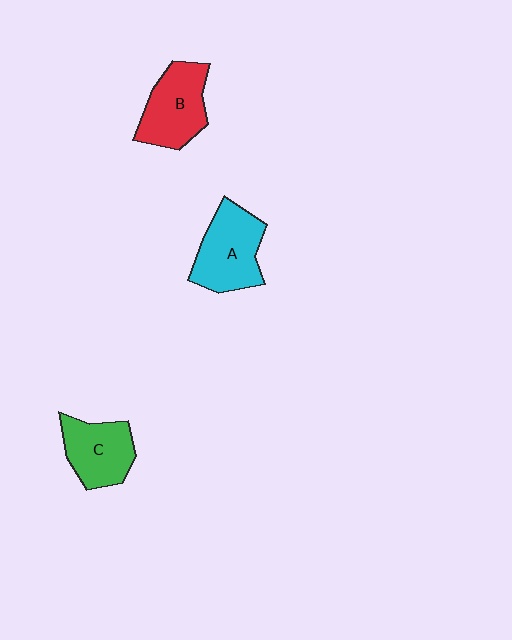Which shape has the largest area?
Shape A (cyan).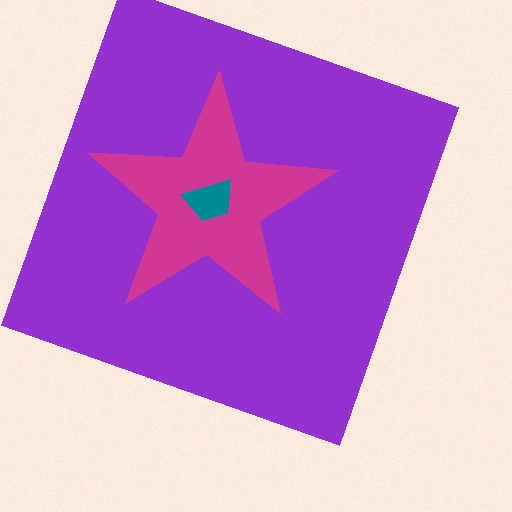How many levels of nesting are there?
3.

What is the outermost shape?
The purple square.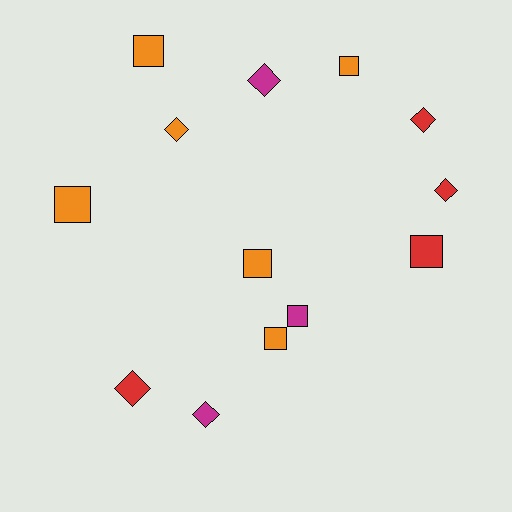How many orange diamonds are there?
There is 1 orange diamond.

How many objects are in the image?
There are 13 objects.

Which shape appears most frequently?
Square, with 7 objects.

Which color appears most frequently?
Orange, with 6 objects.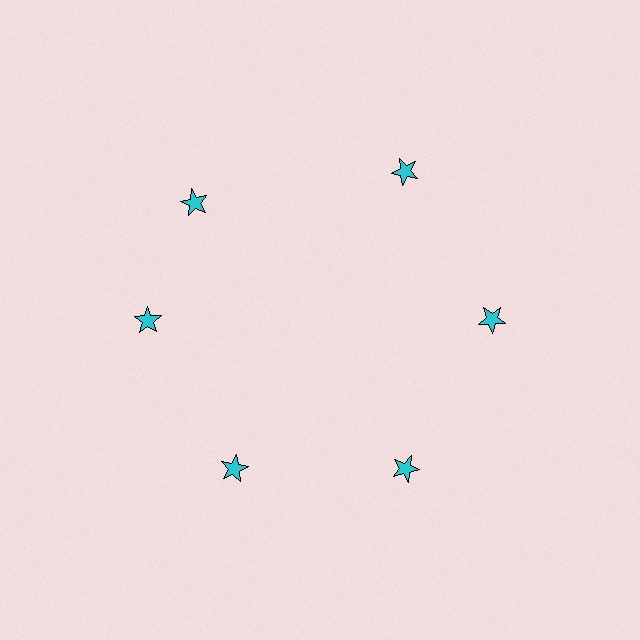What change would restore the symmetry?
The symmetry would be restored by rotating it back into even spacing with its neighbors so that all 6 stars sit at equal angles and equal distance from the center.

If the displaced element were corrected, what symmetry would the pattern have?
It would have 6-fold rotational symmetry — the pattern would map onto itself every 60 degrees.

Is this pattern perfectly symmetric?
No. The 6 cyan stars are arranged in a ring, but one element near the 11 o'clock position is rotated out of alignment along the ring, breaking the 6-fold rotational symmetry.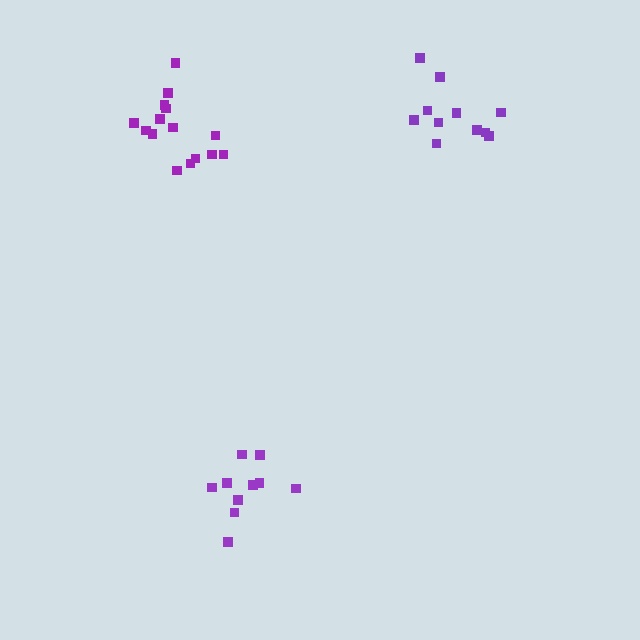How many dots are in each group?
Group 1: 15 dots, Group 2: 10 dots, Group 3: 11 dots (36 total).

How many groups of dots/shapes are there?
There are 3 groups.